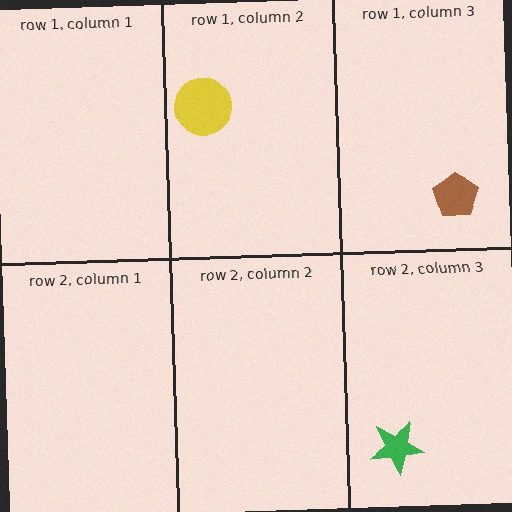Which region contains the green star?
The row 2, column 3 region.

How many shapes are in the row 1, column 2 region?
1.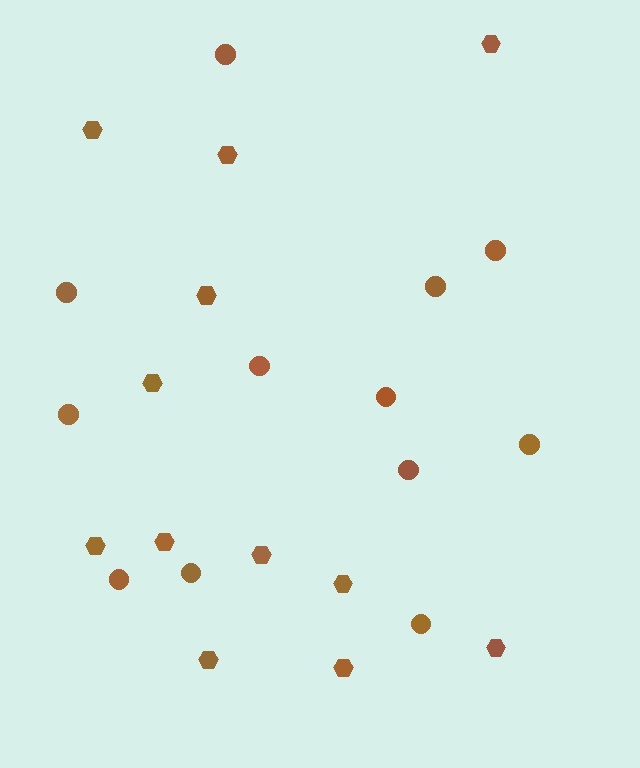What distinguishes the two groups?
There are 2 groups: one group of circles (12) and one group of hexagons (12).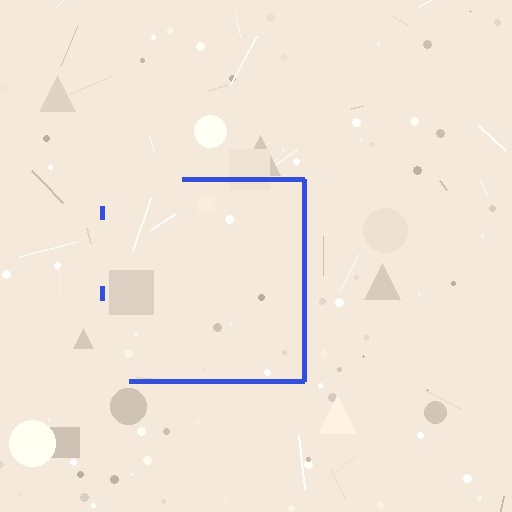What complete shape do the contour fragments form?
The contour fragments form a square.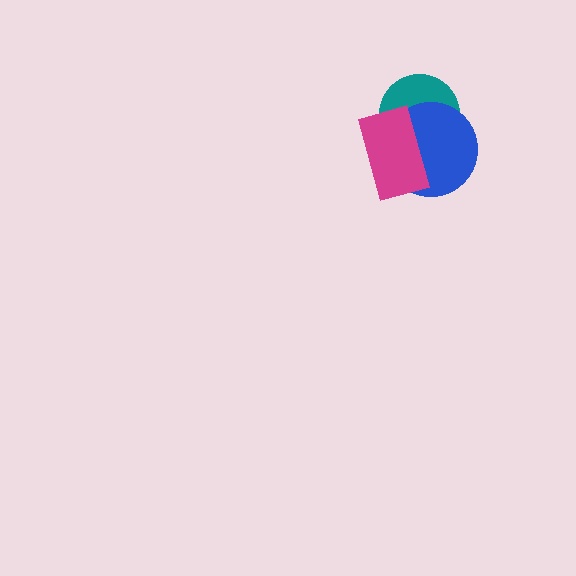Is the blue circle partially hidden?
Yes, it is partially covered by another shape.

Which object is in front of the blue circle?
The magenta rectangle is in front of the blue circle.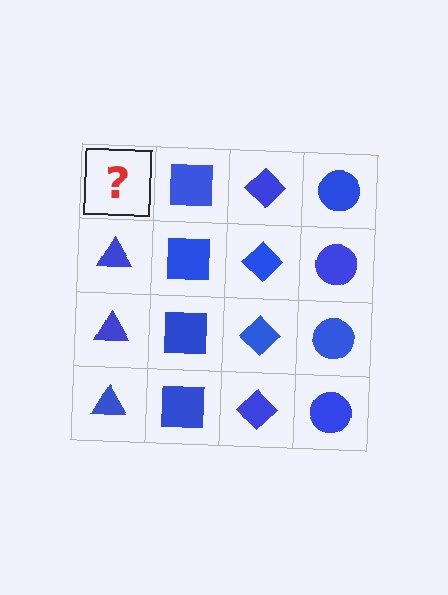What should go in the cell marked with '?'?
The missing cell should contain a blue triangle.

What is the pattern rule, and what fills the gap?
The rule is that each column has a consistent shape. The gap should be filled with a blue triangle.